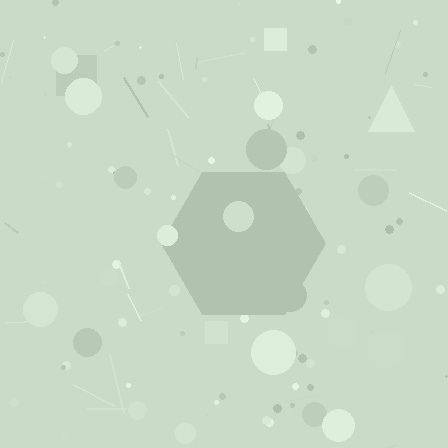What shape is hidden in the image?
A hexagon is hidden in the image.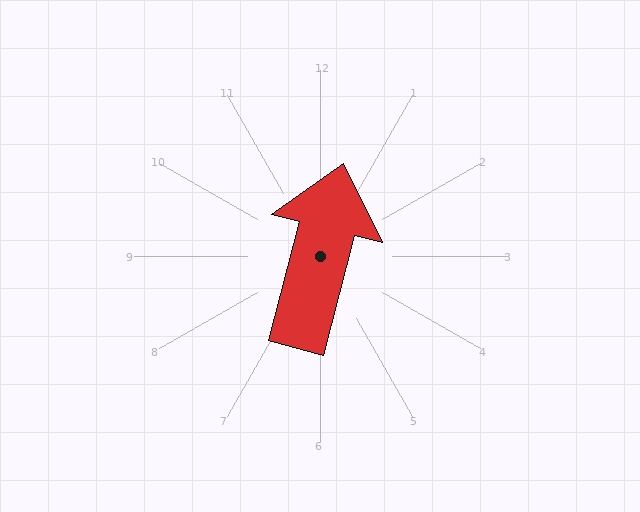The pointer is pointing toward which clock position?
Roughly 12 o'clock.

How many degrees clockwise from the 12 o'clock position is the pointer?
Approximately 14 degrees.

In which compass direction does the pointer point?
North.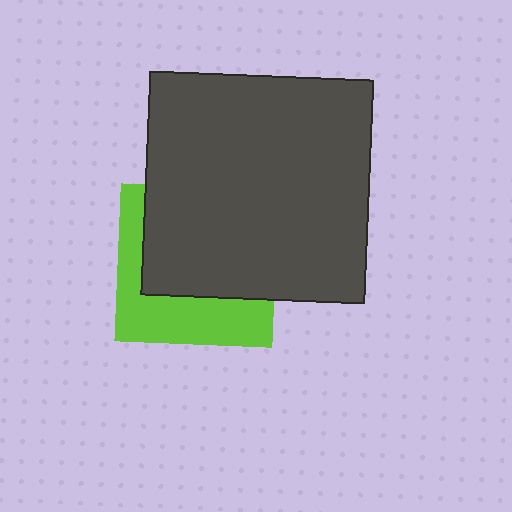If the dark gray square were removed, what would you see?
You would see the complete lime square.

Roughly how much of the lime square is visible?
A small part of it is visible (roughly 41%).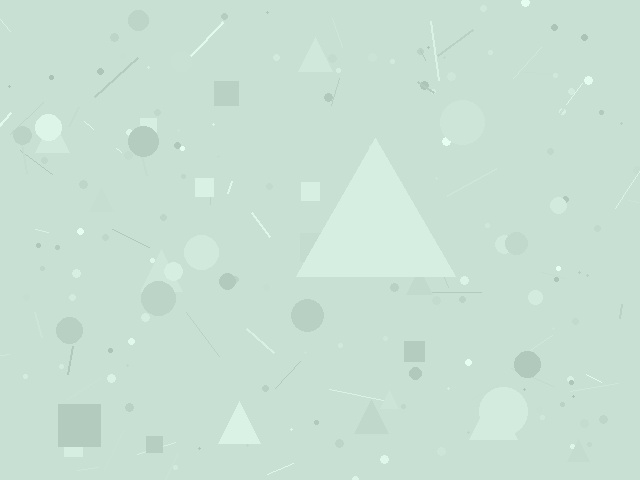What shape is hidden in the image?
A triangle is hidden in the image.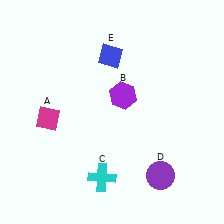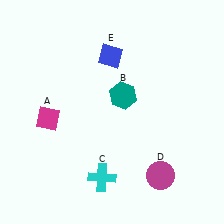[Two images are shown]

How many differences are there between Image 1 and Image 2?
There are 2 differences between the two images.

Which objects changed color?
B changed from purple to teal. D changed from purple to magenta.